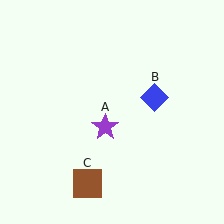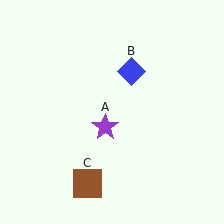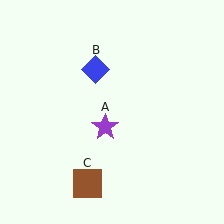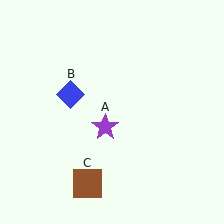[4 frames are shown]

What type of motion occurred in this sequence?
The blue diamond (object B) rotated counterclockwise around the center of the scene.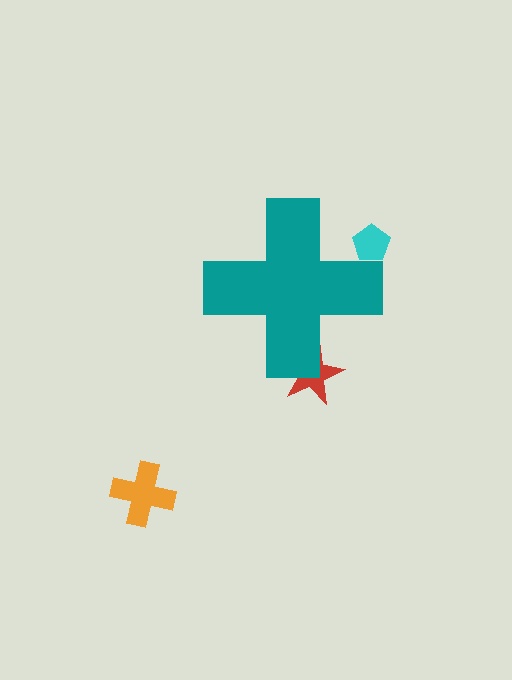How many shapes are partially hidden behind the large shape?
2 shapes are partially hidden.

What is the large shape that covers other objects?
A teal cross.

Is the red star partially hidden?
Yes, the red star is partially hidden behind the teal cross.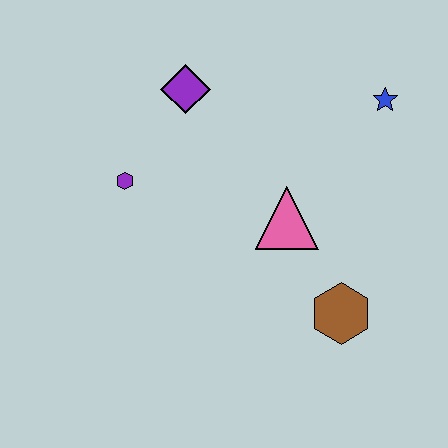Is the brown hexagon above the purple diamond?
No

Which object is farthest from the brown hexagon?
The purple diamond is farthest from the brown hexagon.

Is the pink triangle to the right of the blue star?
No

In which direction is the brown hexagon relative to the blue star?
The brown hexagon is below the blue star.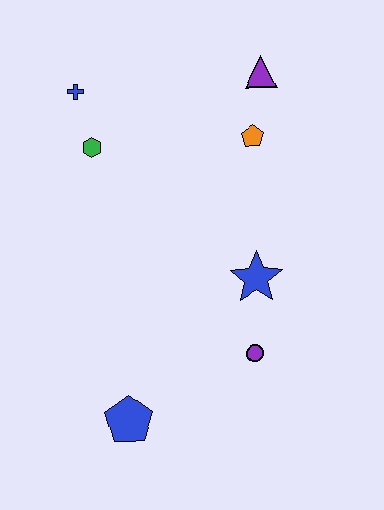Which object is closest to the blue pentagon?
The purple circle is closest to the blue pentagon.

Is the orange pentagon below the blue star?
No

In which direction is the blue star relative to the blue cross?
The blue star is below the blue cross.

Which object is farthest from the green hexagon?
The blue pentagon is farthest from the green hexagon.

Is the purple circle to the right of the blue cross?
Yes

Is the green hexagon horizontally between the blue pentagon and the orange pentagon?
No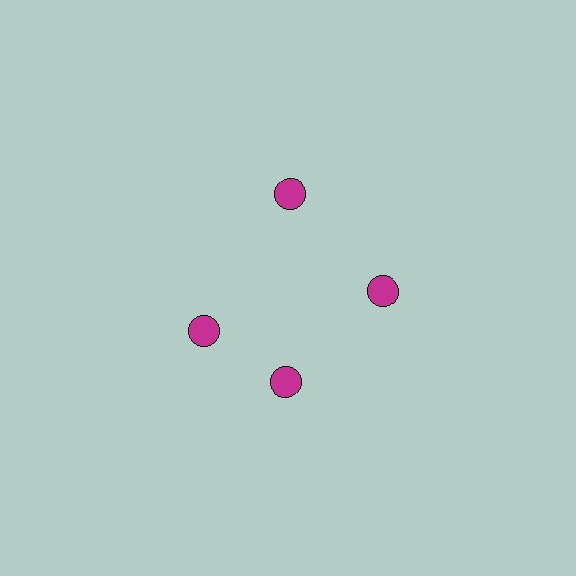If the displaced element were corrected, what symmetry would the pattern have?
It would have 4-fold rotational symmetry — the pattern would map onto itself every 90 degrees.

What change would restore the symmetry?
The symmetry would be restored by rotating it back into even spacing with its neighbors so that all 4 circles sit at equal angles and equal distance from the center.